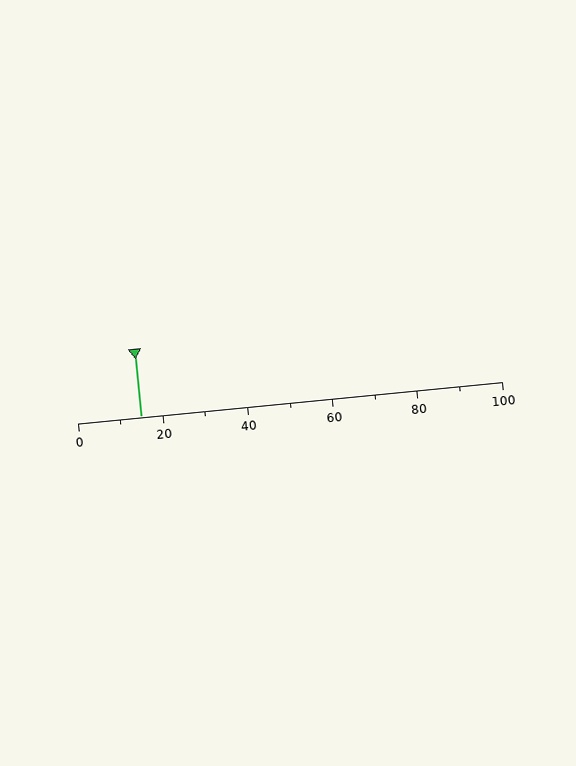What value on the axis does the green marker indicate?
The marker indicates approximately 15.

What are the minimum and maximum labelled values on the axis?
The axis runs from 0 to 100.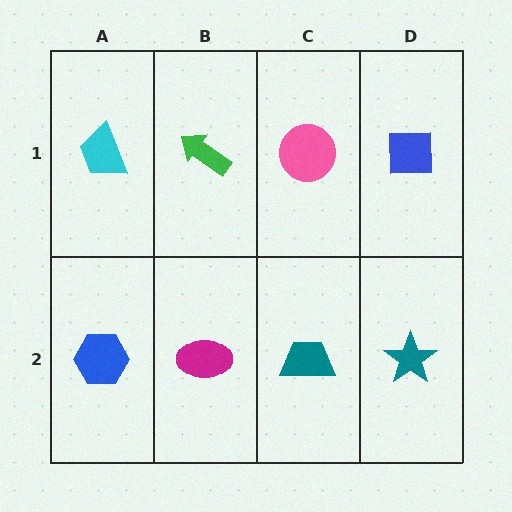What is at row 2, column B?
A magenta ellipse.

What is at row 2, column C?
A teal trapezoid.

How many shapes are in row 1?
4 shapes.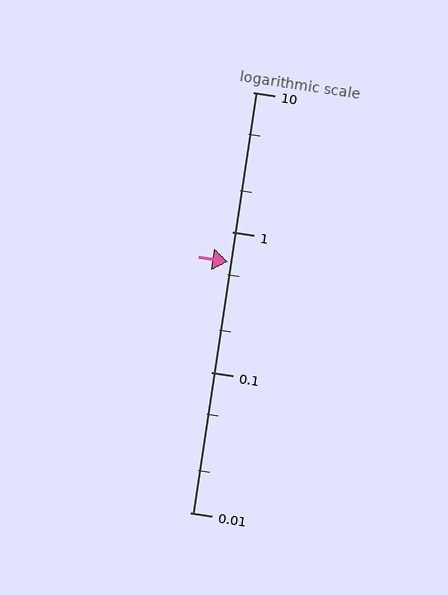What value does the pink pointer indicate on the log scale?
The pointer indicates approximately 0.62.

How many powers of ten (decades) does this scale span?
The scale spans 3 decades, from 0.01 to 10.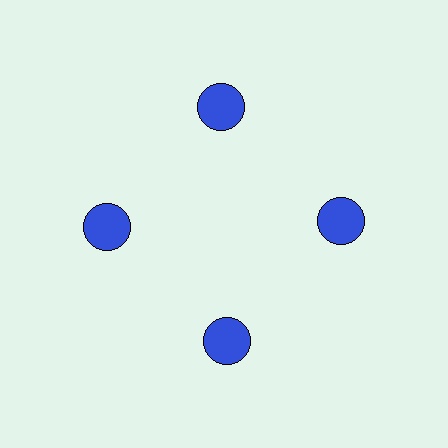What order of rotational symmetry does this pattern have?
This pattern has 4-fold rotational symmetry.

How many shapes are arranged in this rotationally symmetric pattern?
There are 4 shapes, arranged in 4 groups of 1.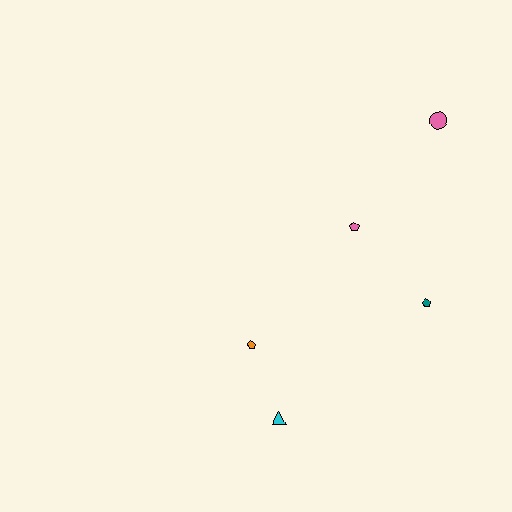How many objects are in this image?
There are 5 objects.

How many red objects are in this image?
There are no red objects.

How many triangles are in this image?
There is 1 triangle.